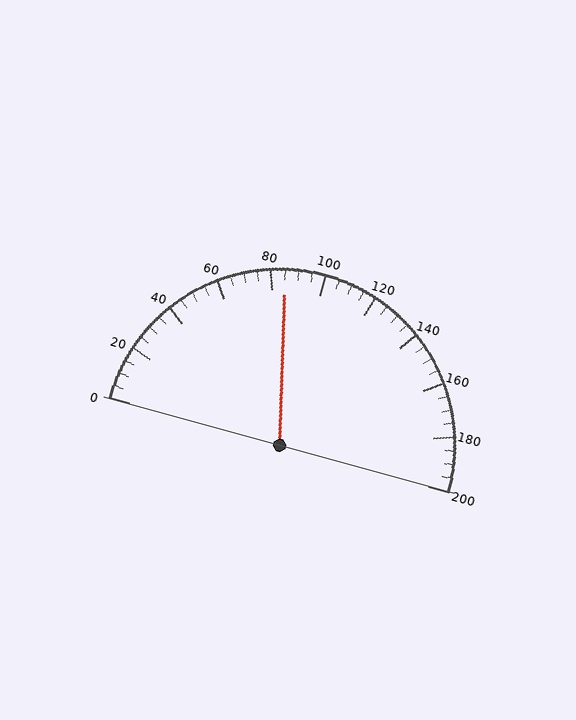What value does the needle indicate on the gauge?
The needle indicates approximately 85.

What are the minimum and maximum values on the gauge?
The gauge ranges from 0 to 200.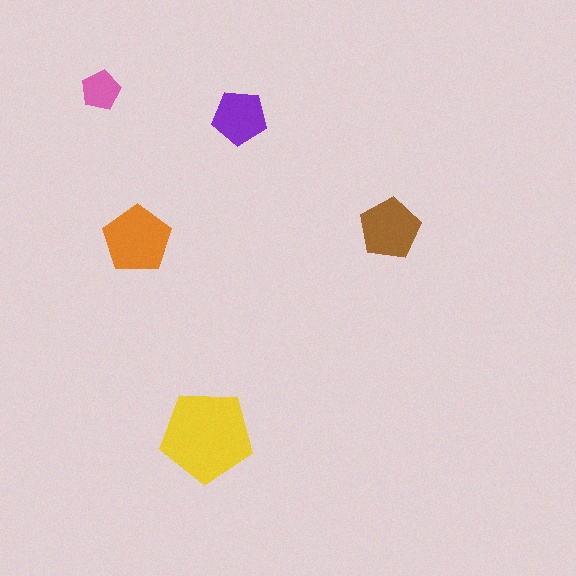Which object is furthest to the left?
The pink pentagon is leftmost.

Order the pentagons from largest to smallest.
the yellow one, the orange one, the brown one, the purple one, the pink one.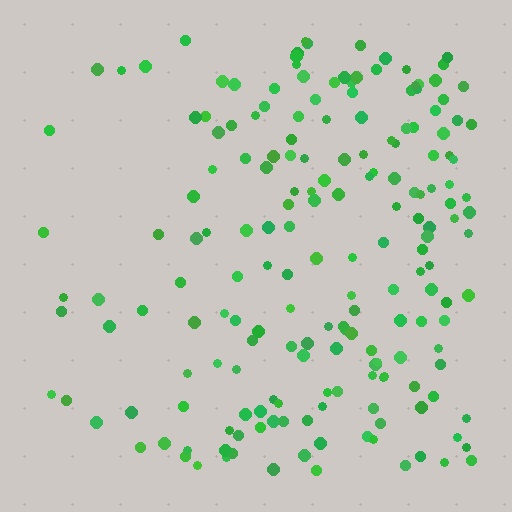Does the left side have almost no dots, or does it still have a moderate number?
Still a moderate number, just noticeably fewer than the right.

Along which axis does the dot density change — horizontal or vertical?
Horizontal.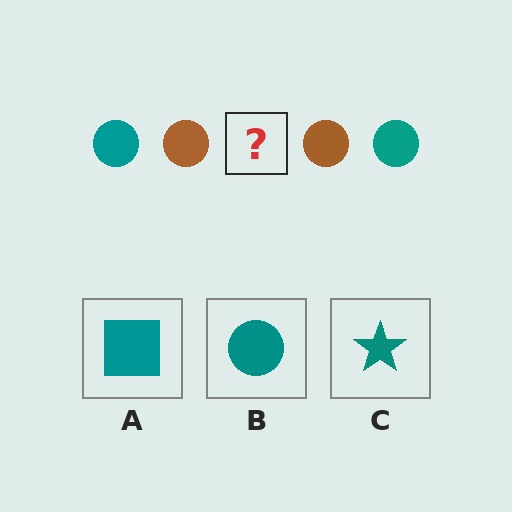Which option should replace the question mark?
Option B.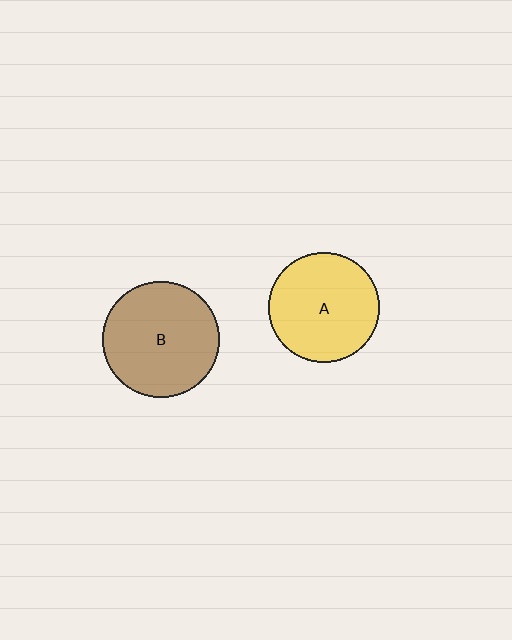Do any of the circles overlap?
No, none of the circles overlap.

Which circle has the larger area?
Circle B (brown).